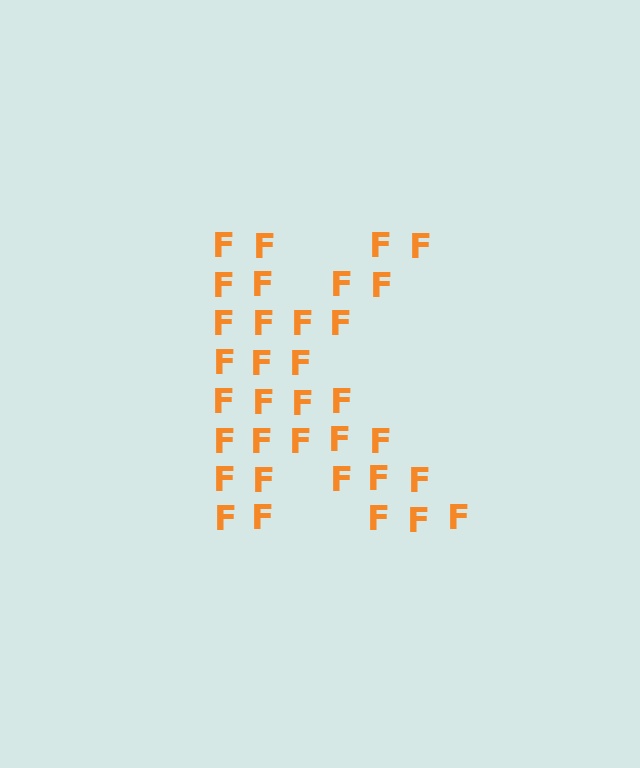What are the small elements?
The small elements are letter F's.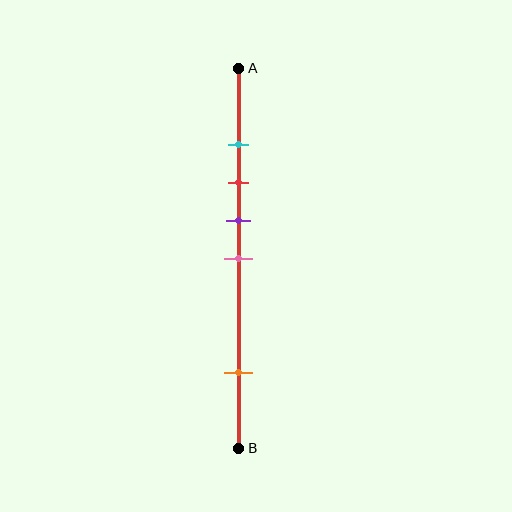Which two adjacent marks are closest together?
The cyan and red marks are the closest adjacent pair.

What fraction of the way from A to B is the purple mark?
The purple mark is approximately 40% (0.4) of the way from A to B.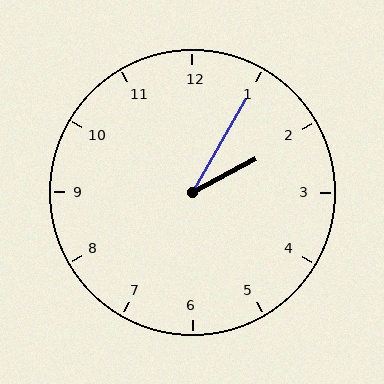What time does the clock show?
2:05.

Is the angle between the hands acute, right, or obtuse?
It is acute.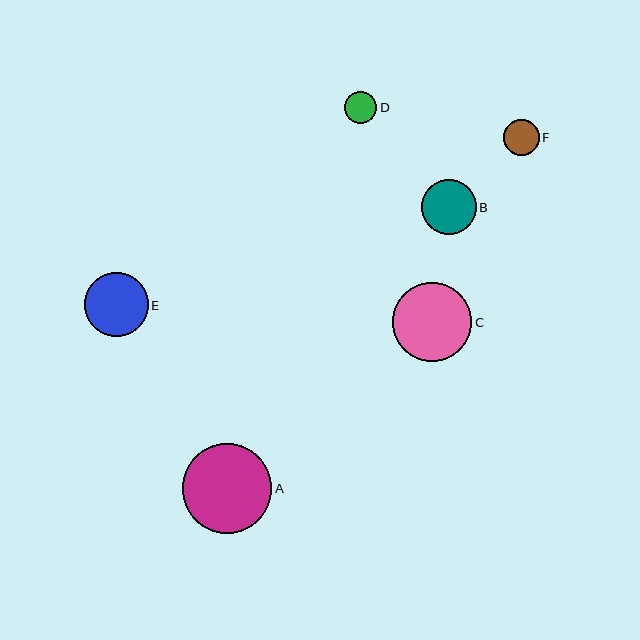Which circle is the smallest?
Circle D is the smallest with a size of approximately 32 pixels.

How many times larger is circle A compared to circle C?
Circle A is approximately 1.1 times the size of circle C.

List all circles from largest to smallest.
From largest to smallest: A, C, E, B, F, D.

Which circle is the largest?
Circle A is the largest with a size of approximately 90 pixels.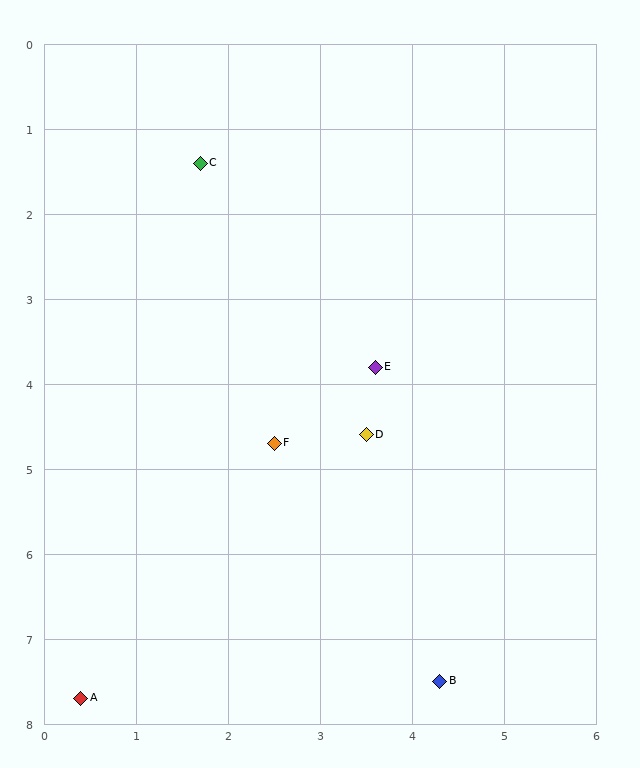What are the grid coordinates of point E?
Point E is at approximately (3.6, 3.8).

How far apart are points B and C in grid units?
Points B and C are about 6.6 grid units apart.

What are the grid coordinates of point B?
Point B is at approximately (4.3, 7.5).